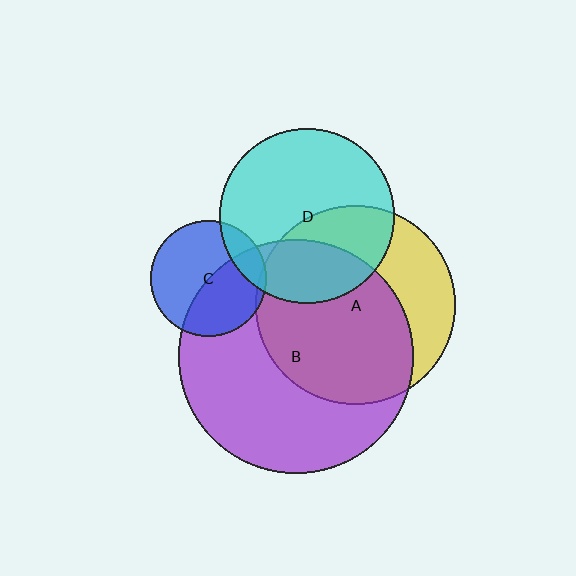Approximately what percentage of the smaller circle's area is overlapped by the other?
Approximately 45%.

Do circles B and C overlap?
Yes.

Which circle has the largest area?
Circle B (purple).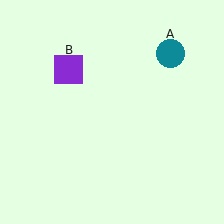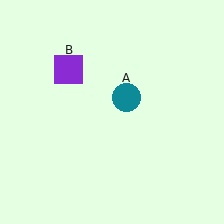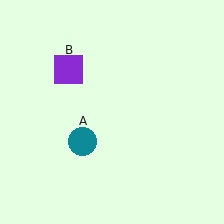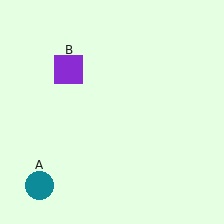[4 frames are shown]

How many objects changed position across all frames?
1 object changed position: teal circle (object A).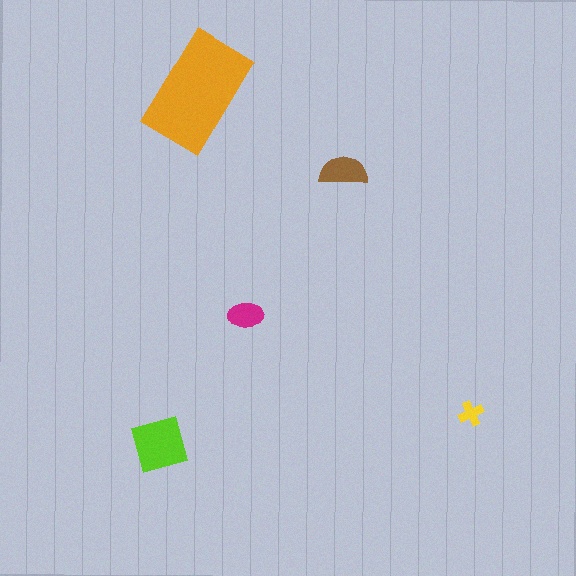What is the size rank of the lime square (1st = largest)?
2nd.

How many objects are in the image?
There are 5 objects in the image.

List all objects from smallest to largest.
The yellow cross, the magenta ellipse, the brown semicircle, the lime square, the orange rectangle.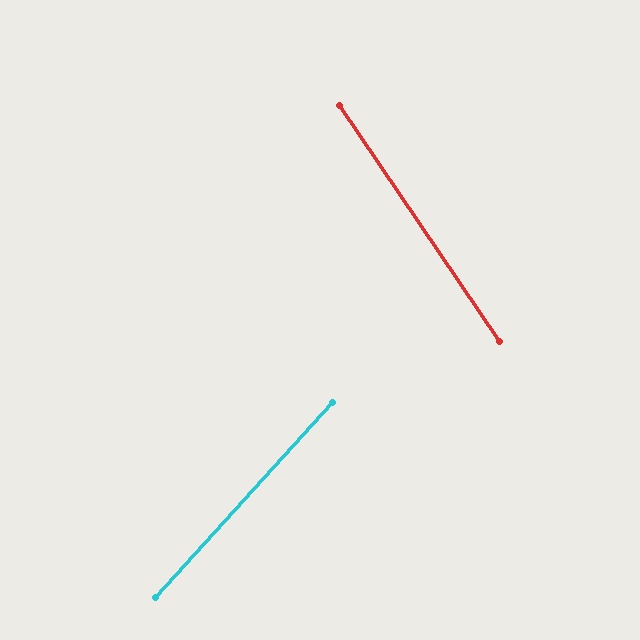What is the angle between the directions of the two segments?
Approximately 76 degrees.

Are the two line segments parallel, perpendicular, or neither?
Neither parallel nor perpendicular — they differ by about 76°.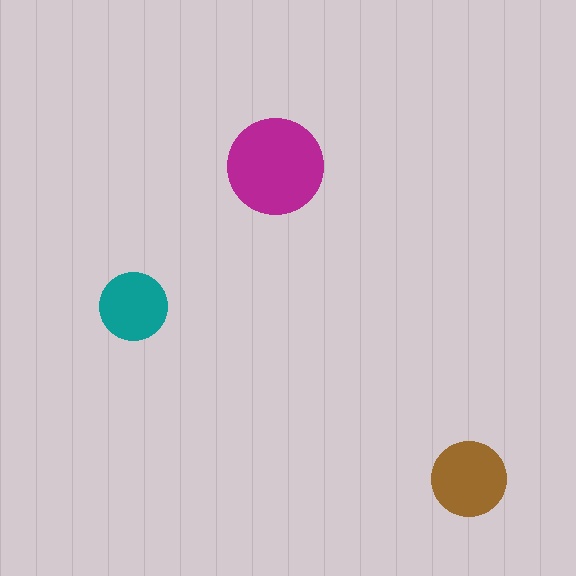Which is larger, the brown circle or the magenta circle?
The magenta one.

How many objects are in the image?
There are 3 objects in the image.